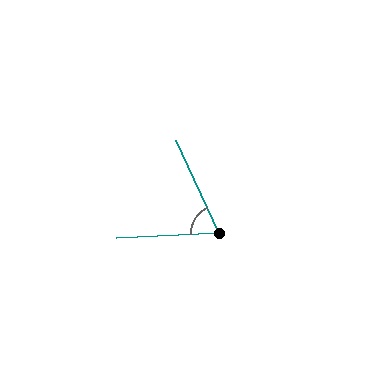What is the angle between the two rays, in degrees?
Approximately 67 degrees.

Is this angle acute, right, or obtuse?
It is acute.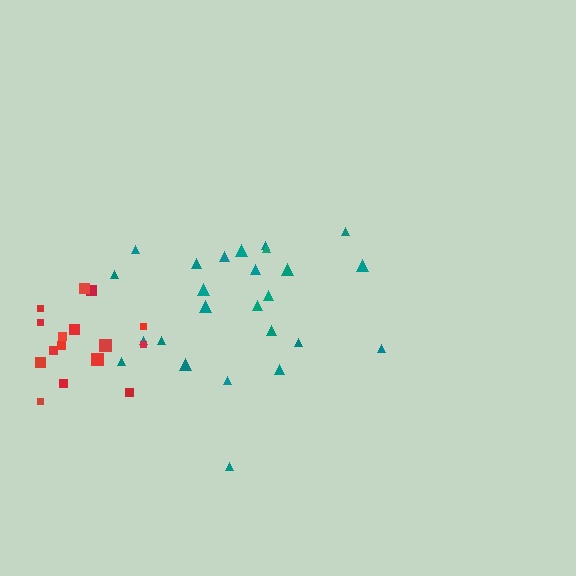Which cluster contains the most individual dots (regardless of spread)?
Teal (25).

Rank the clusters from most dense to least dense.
red, teal.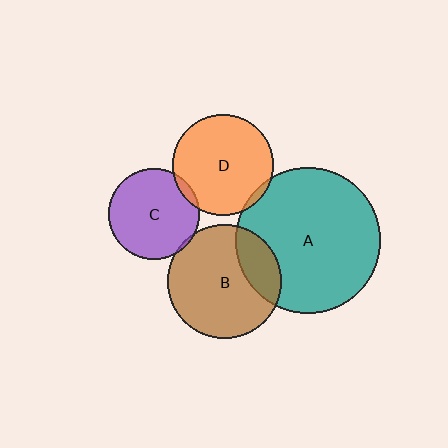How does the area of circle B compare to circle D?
Approximately 1.3 times.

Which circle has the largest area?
Circle A (teal).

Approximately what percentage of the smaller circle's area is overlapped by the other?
Approximately 5%.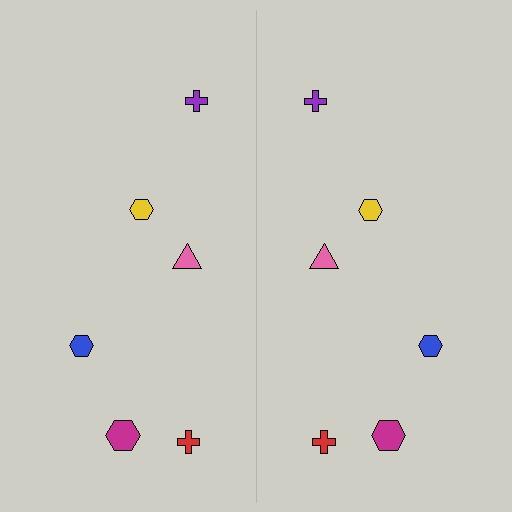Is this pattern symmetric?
Yes, this pattern has bilateral (reflection) symmetry.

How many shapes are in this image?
There are 12 shapes in this image.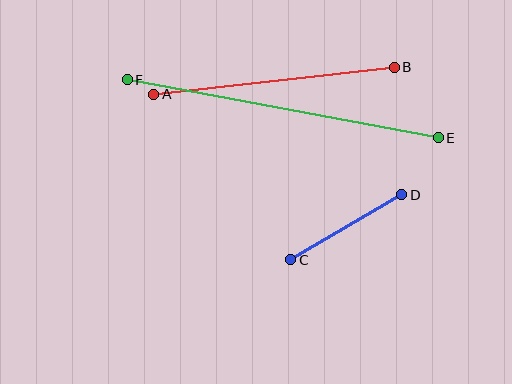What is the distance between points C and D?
The distance is approximately 129 pixels.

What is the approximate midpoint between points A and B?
The midpoint is at approximately (274, 81) pixels.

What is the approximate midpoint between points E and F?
The midpoint is at approximately (283, 109) pixels.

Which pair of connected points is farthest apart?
Points E and F are farthest apart.